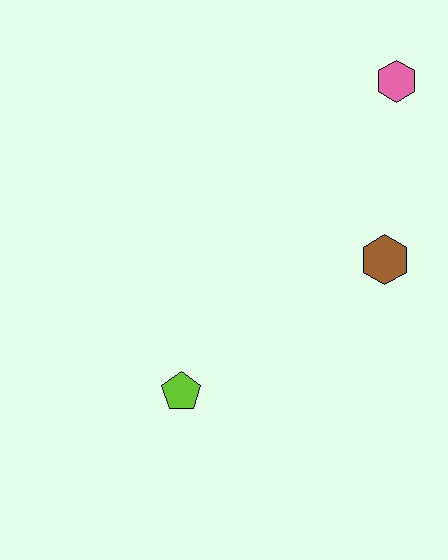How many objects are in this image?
There are 3 objects.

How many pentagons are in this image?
There is 1 pentagon.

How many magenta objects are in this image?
There are no magenta objects.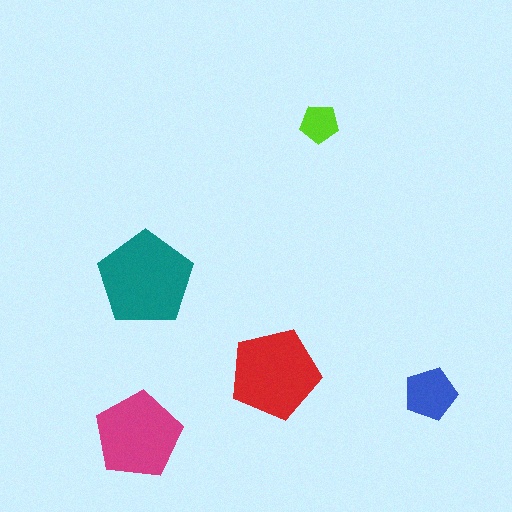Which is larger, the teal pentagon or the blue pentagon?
The teal one.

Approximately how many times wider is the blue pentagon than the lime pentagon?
About 1.5 times wider.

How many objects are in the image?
There are 5 objects in the image.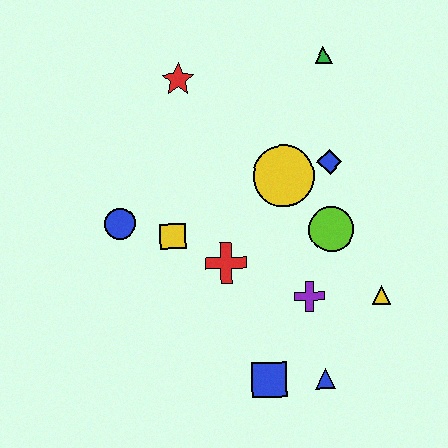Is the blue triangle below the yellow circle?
Yes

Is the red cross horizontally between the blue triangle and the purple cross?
No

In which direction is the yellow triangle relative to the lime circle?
The yellow triangle is below the lime circle.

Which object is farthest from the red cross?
The green triangle is farthest from the red cross.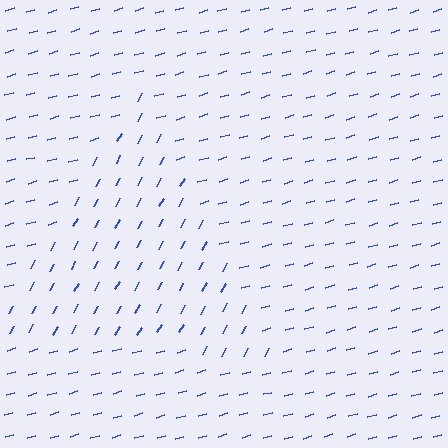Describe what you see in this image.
The image is filled with small blue line segments. A triangle region in the image has lines oriented differently from the surrounding lines, creating a visible texture boundary.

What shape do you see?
I see a triangle.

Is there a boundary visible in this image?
Yes, there is a texture boundary formed by a change in line orientation.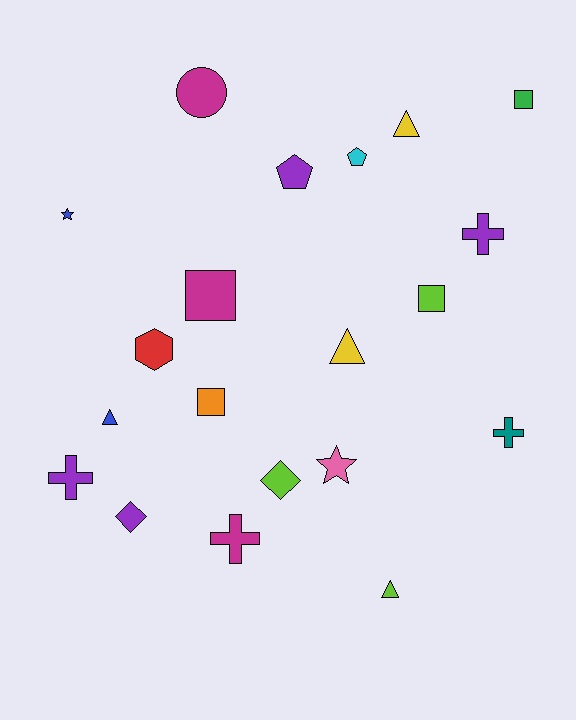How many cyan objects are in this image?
There is 1 cyan object.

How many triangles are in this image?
There are 4 triangles.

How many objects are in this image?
There are 20 objects.